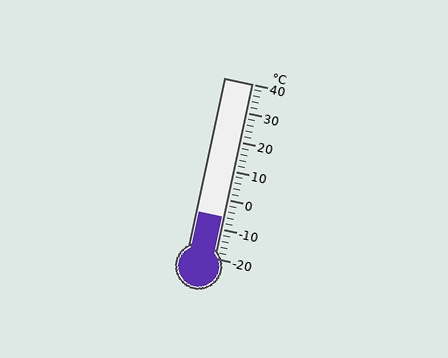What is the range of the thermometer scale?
The thermometer scale ranges from -20°C to 40°C.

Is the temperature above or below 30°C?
The temperature is below 30°C.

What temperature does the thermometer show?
The thermometer shows approximately -6°C.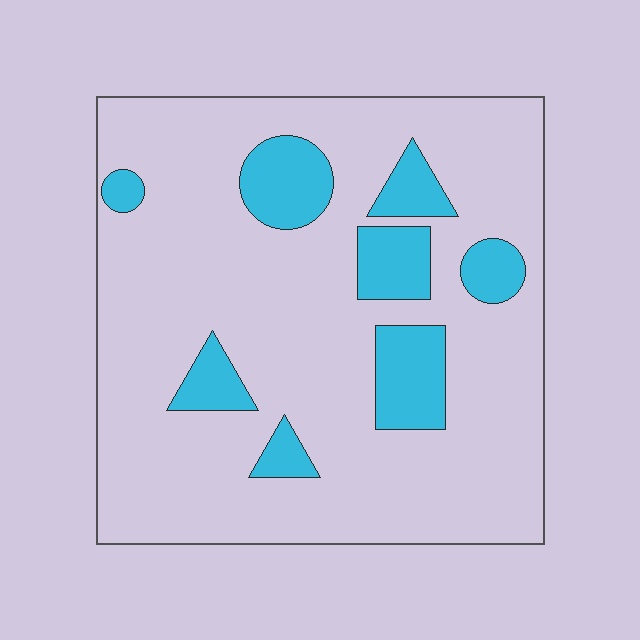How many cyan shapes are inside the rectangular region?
8.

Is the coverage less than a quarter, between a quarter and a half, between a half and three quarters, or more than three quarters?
Less than a quarter.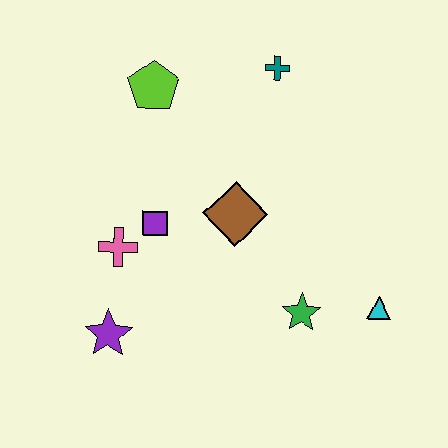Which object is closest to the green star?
The cyan triangle is closest to the green star.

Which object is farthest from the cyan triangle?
The lime pentagon is farthest from the cyan triangle.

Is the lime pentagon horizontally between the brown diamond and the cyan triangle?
No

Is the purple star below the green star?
Yes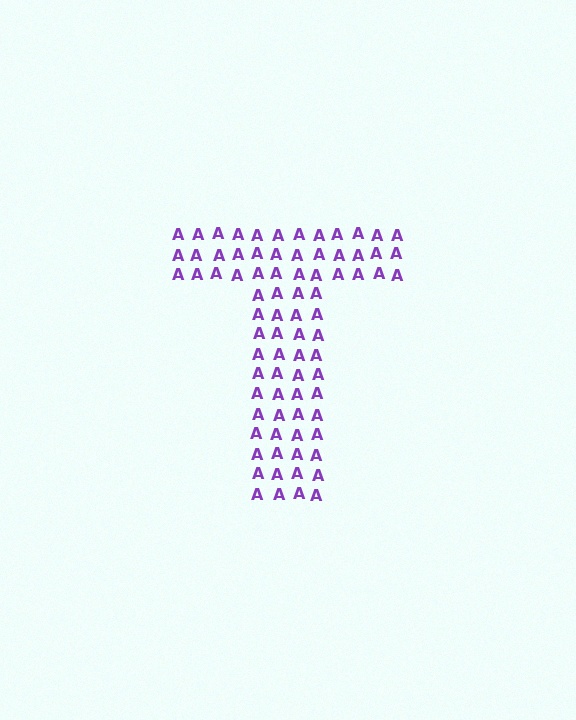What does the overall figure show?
The overall figure shows the letter T.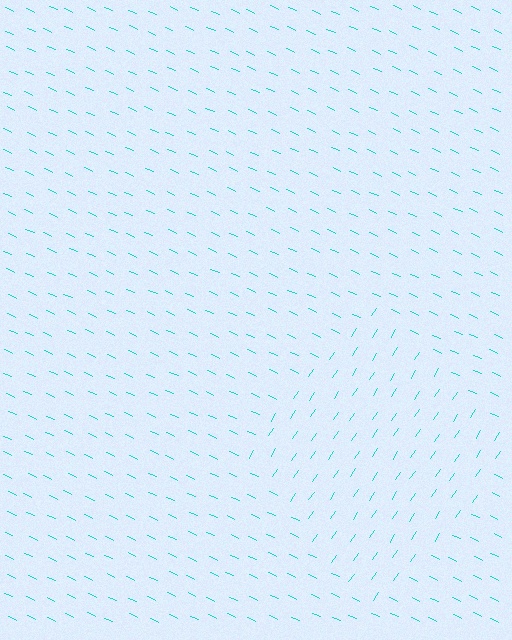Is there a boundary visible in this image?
Yes, there is a texture boundary formed by a change in line orientation.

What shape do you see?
I see a diamond.